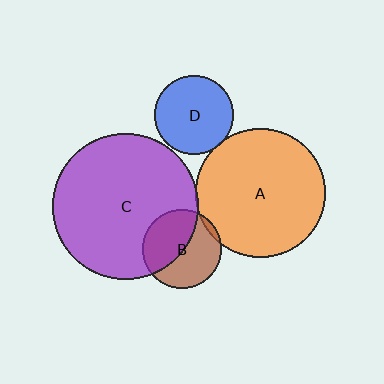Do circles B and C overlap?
Yes.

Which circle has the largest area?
Circle C (purple).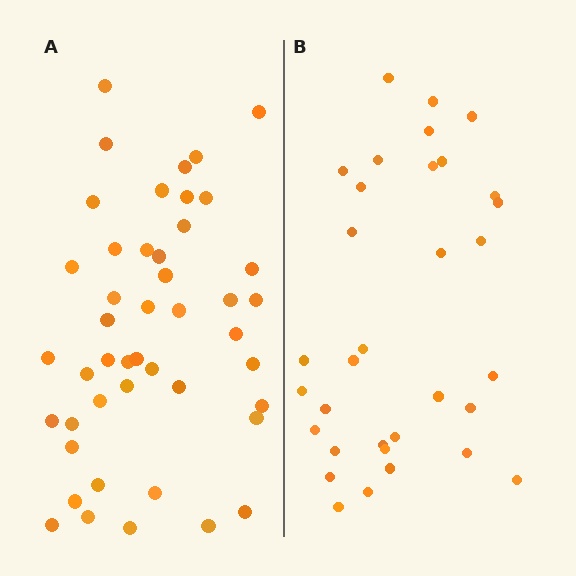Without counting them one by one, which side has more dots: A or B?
Region A (the left region) has more dots.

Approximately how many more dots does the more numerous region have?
Region A has approximately 15 more dots than region B.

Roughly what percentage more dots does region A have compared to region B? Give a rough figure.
About 40% more.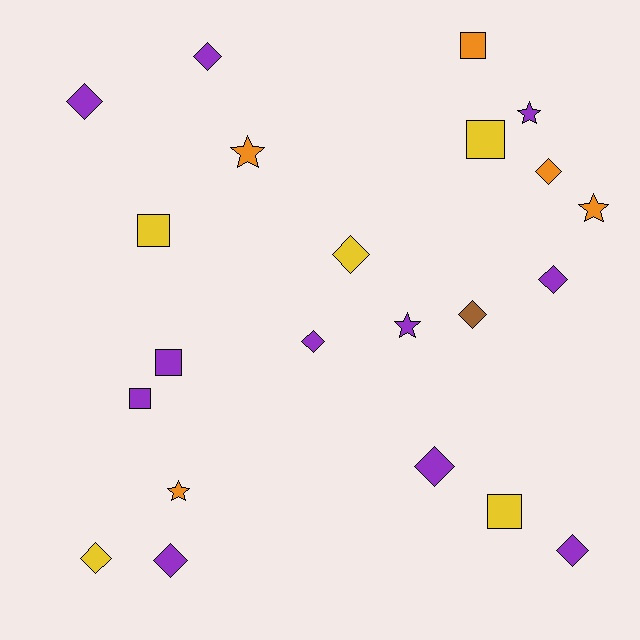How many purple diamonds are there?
There are 7 purple diamonds.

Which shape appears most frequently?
Diamond, with 11 objects.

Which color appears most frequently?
Purple, with 11 objects.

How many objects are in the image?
There are 22 objects.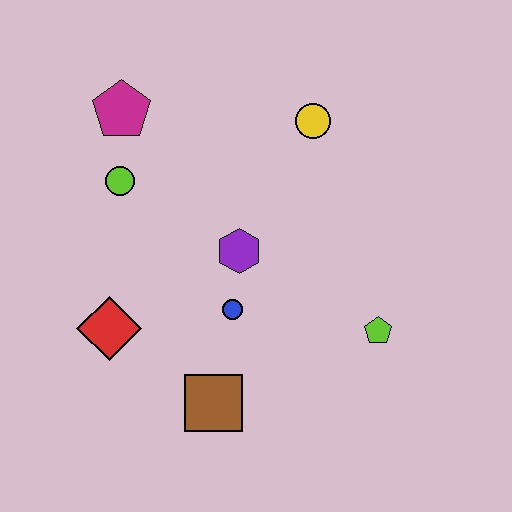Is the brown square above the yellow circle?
No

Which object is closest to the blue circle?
The purple hexagon is closest to the blue circle.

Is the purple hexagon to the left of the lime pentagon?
Yes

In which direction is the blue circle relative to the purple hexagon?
The blue circle is below the purple hexagon.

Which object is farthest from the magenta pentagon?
The lime pentagon is farthest from the magenta pentagon.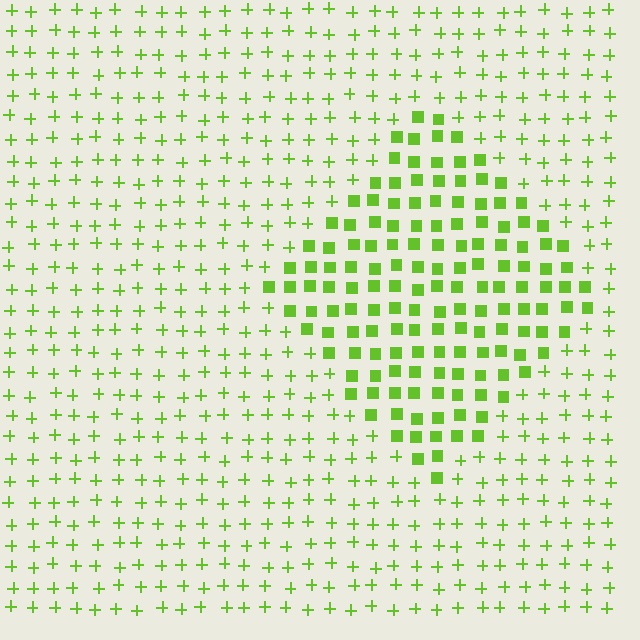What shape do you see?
I see a diamond.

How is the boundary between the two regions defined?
The boundary is defined by a change in element shape: squares inside vs. plus signs outside. All elements share the same color and spacing.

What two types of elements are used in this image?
The image uses squares inside the diamond region and plus signs outside it.